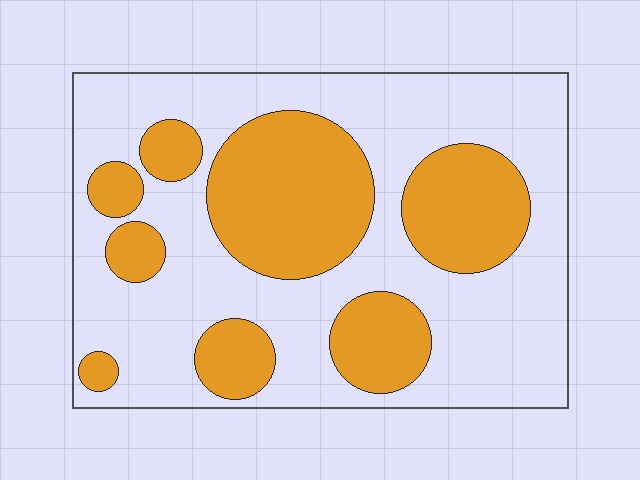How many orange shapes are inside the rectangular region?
8.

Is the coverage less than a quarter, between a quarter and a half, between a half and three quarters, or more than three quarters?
Between a quarter and a half.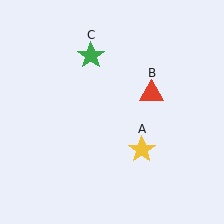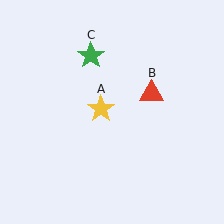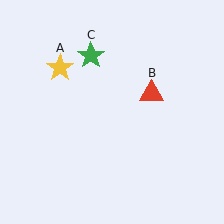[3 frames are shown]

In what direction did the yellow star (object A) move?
The yellow star (object A) moved up and to the left.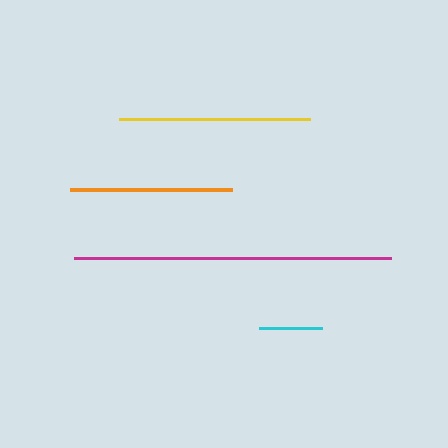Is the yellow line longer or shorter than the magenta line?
The magenta line is longer than the yellow line.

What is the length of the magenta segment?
The magenta segment is approximately 317 pixels long.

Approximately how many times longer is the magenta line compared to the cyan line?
The magenta line is approximately 5.1 times the length of the cyan line.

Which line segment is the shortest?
The cyan line is the shortest at approximately 63 pixels.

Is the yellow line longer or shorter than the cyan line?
The yellow line is longer than the cyan line.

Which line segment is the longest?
The magenta line is the longest at approximately 317 pixels.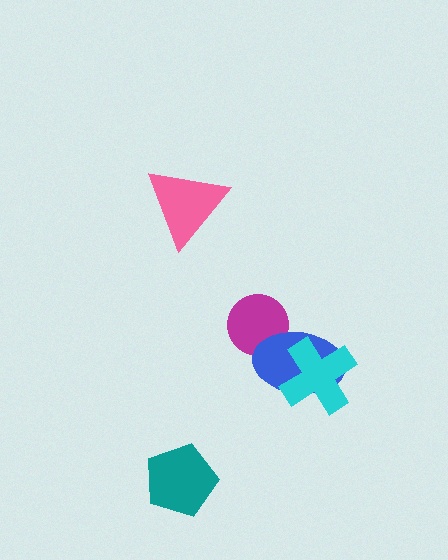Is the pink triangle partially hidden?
No, no other shape covers it.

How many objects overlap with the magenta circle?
1 object overlaps with the magenta circle.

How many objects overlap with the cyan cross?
1 object overlaps with the cyan cross.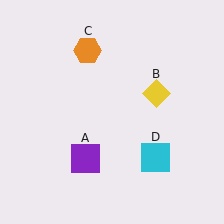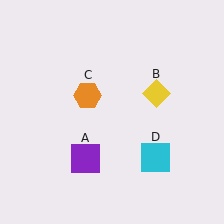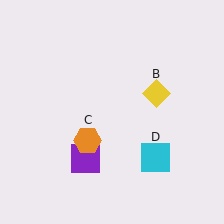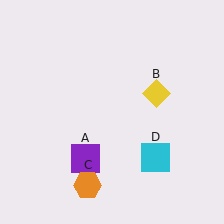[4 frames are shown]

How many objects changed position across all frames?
1 object changed position: orange hexagon (object C).